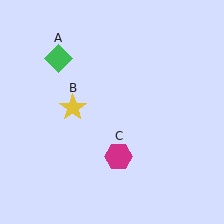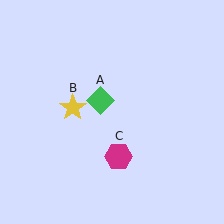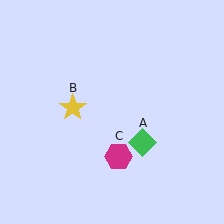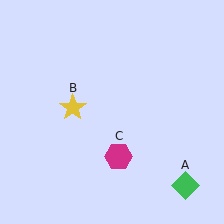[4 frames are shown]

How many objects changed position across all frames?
1 object changed position: green diamond (object A).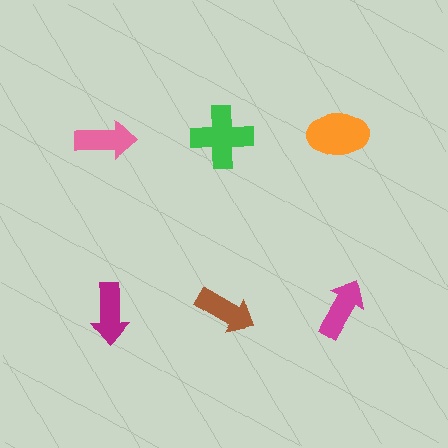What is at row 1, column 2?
A green cross.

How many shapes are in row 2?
3 shapes.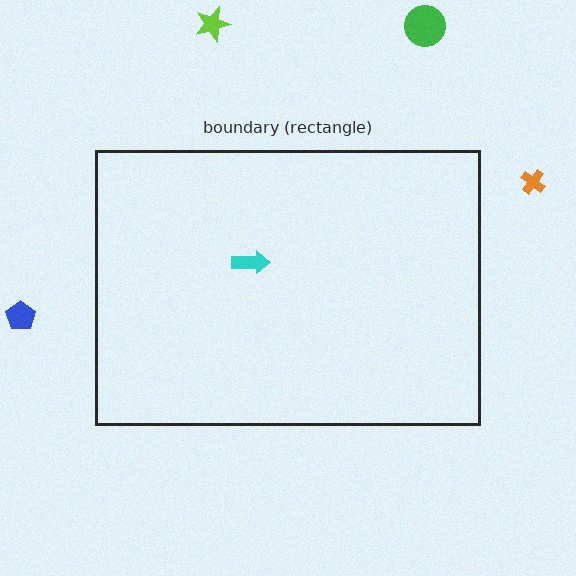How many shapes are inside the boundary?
1 inside, 4 outside.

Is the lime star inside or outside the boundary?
Outside.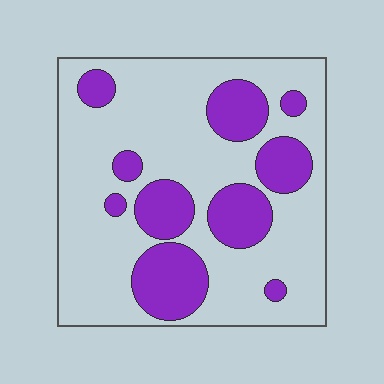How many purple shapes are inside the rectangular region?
10.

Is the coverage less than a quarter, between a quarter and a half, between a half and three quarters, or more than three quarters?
Between a quarter and a half.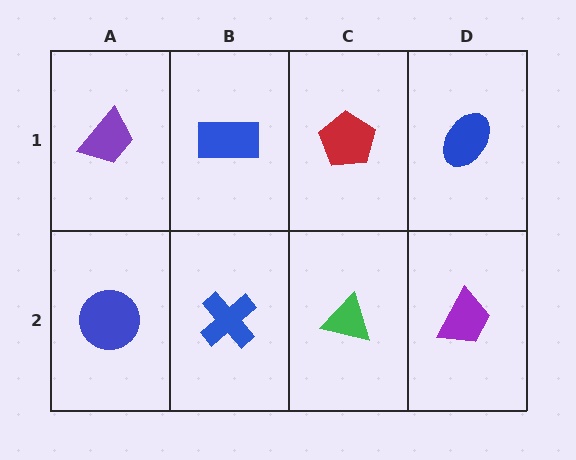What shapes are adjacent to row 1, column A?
A blue circle (row 2, column A), a blue rectangle (row 1, column B).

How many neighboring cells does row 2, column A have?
2.